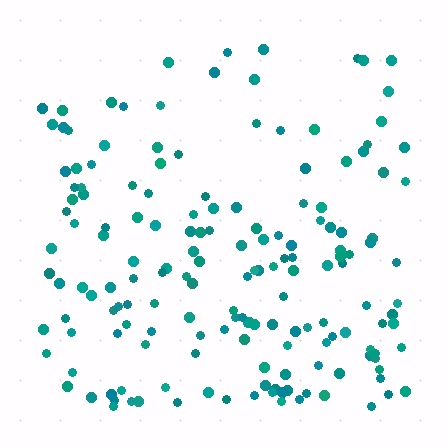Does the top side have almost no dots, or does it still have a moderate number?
Still a moderate number, just noticeably fewer than the bottom.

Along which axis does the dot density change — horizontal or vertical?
Vertical.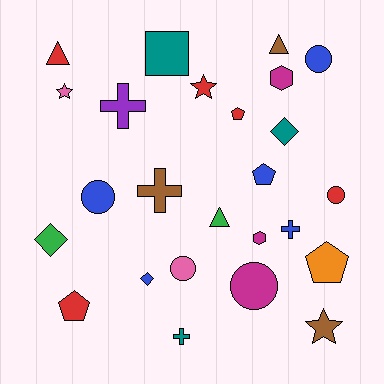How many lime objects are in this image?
There are no lime objects.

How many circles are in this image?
There are 5 circles.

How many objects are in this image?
There are 25 objects.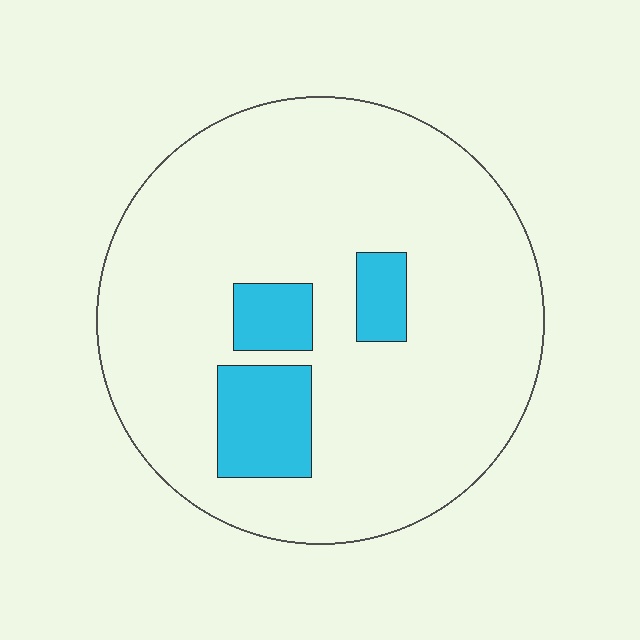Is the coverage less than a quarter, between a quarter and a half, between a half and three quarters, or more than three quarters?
Less than a quarter.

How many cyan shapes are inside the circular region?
3.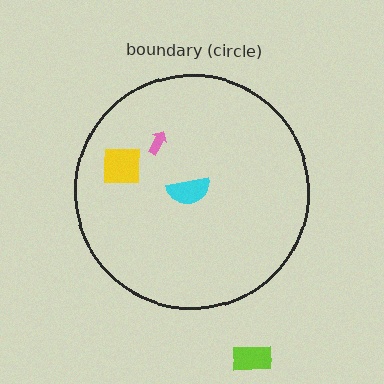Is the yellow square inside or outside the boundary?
Inside.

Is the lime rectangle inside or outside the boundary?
Outside.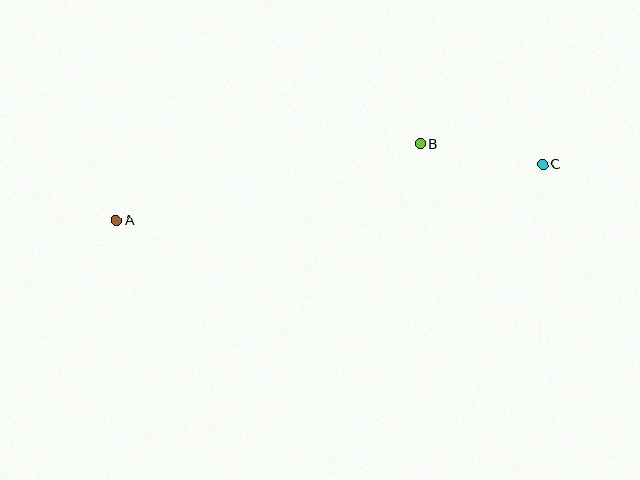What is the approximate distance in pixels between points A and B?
The distance between A and B is approximately 314 pixels.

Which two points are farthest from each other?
Points A and C are farthest from each other.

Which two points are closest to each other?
Points B and C are closest to each other.